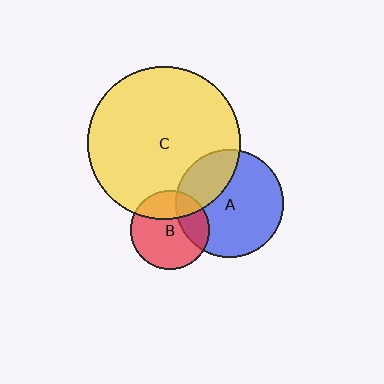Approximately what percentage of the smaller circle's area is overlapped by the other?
Approximately 30%.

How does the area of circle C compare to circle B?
Approximately 3.8 times.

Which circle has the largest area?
Circle C (yellow).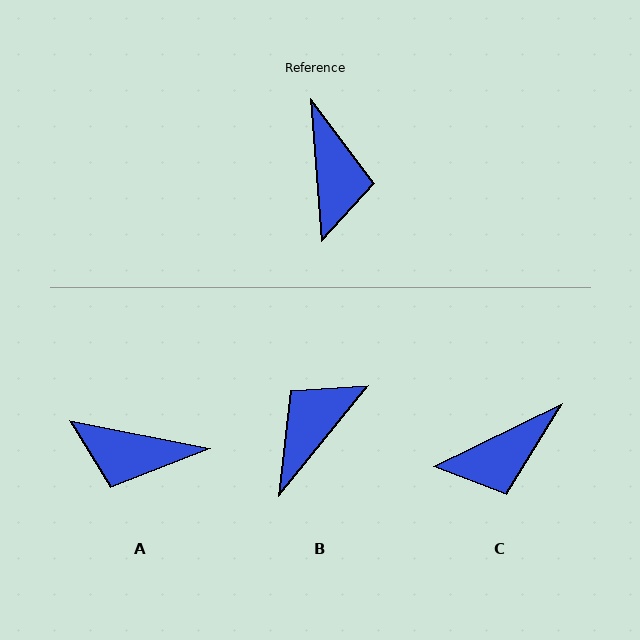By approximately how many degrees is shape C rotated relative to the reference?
Approximately 68 degrees clockwise.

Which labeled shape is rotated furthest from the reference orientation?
B, about 136 degrees away.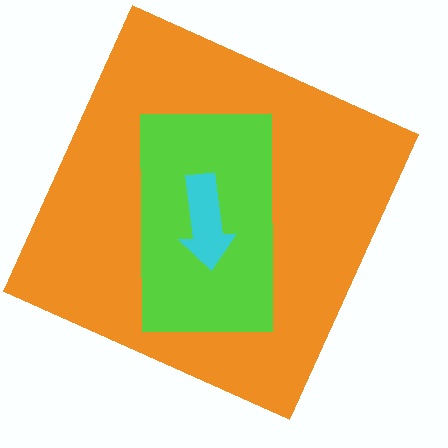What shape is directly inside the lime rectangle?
The cyan arrow.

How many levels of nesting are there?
3.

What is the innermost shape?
The cyan arrow.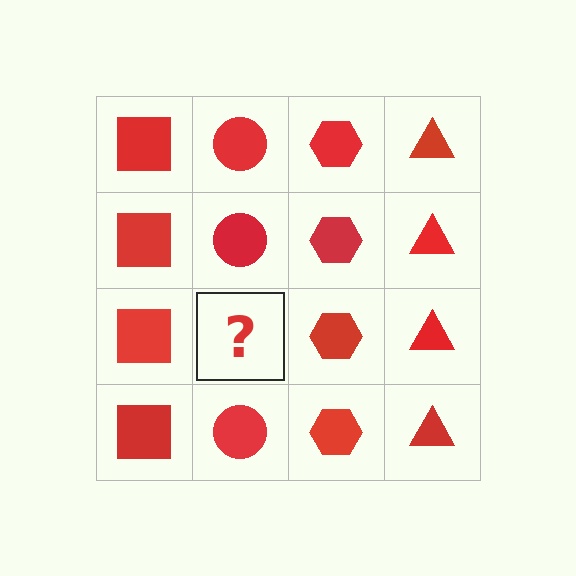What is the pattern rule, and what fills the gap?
The rule is that each column has a consistent shape. The gap should be filled with a red circle.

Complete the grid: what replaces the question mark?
The question mark should be replaced with a red circle.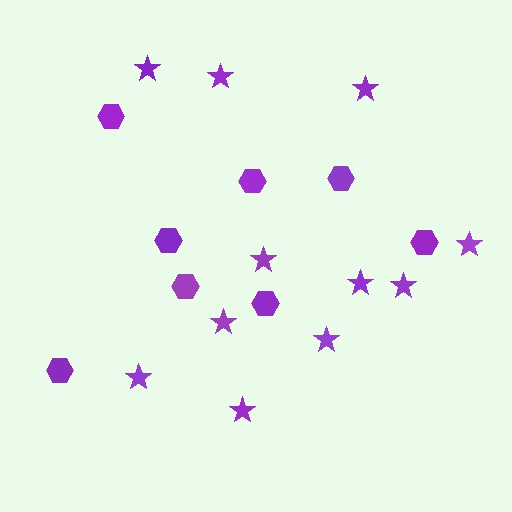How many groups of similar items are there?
There are 2 groups: one group of hexagons (8) and one group of stars (11).